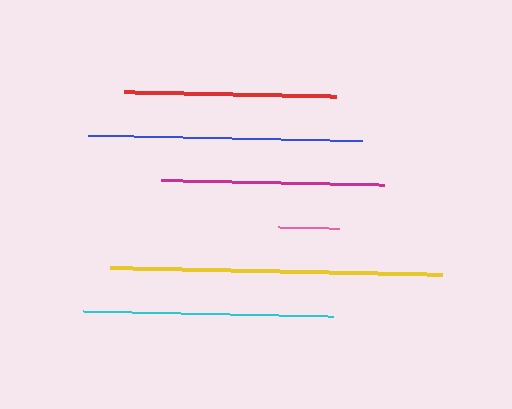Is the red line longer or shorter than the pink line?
The red line is longer than the pink line.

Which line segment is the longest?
The yellow line is the longest at approximately 332 pixels.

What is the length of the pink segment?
The pink segment is approximately 62 pixels long.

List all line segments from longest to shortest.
From longest to shortest: yellow, blue, cyan, magenta, red, pink.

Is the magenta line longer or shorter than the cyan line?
The cyan line is longer than the magenta line.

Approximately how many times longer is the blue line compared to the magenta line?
The blue line is approximately 1.2 times the length of the magenta line.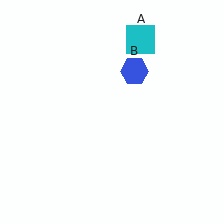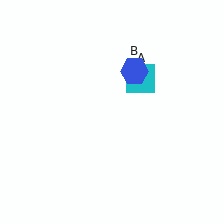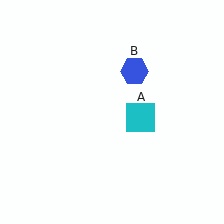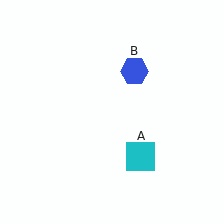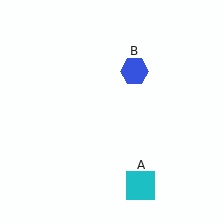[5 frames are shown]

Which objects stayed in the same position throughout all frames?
Blue hexagon (object B) remained stationary.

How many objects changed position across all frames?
1 object changed position: cyan square (object A).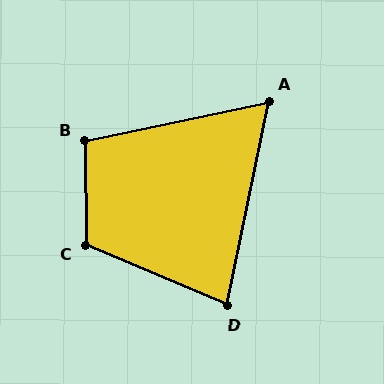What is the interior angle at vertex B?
Approximately 101 degrees (obtuse).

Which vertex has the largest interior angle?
C, at approximately 114 degrees.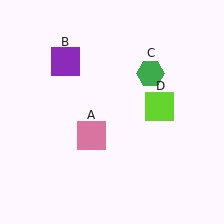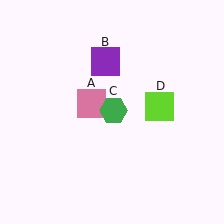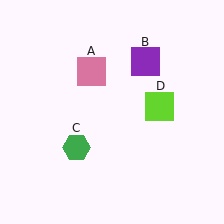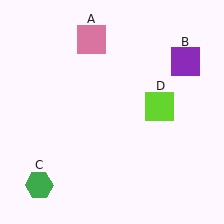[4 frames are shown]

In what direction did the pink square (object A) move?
The pink square (object A) moved up.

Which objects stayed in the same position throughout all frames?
Lime square (object D) remained stationary.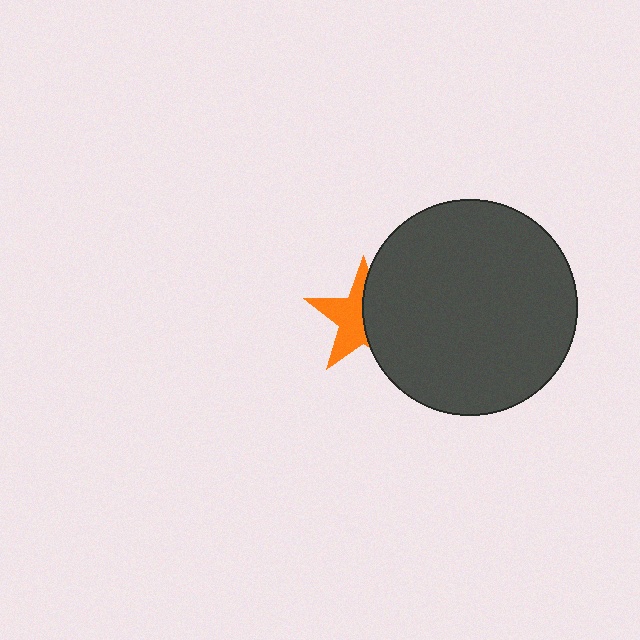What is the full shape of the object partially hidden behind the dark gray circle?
The partially hidden object is an orange star.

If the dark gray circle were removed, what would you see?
You would see the complete orange star.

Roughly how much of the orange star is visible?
About half of it is visible (roughly 52%).